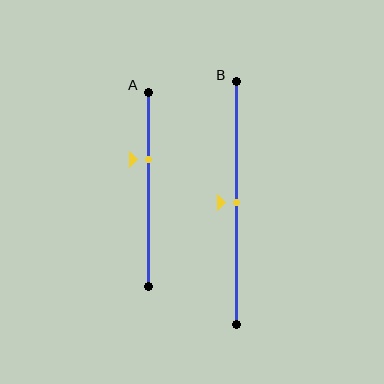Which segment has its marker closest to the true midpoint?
Segment B has its marker closest to the true midpoint.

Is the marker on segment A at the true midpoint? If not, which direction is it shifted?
No, the marker on segment A is shifted upward by about 15% of the segment length.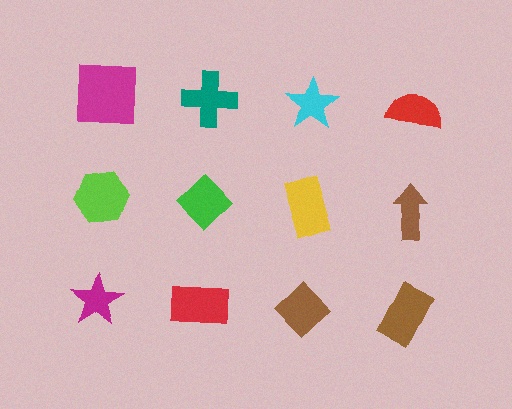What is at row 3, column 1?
A magenta star.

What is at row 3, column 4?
A brown rectangle.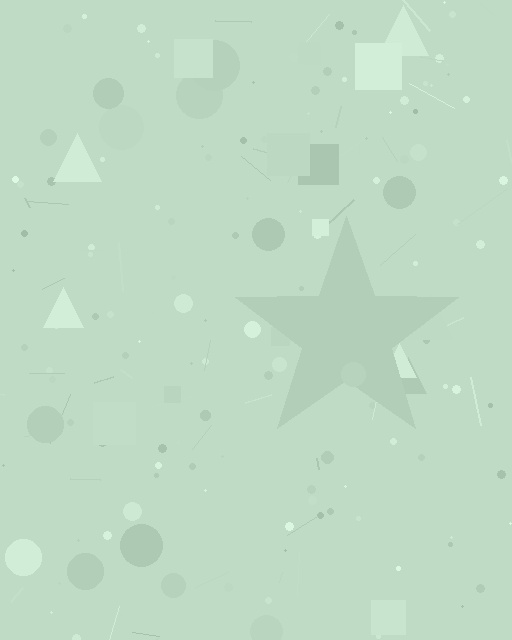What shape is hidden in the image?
A star is hidden in the image.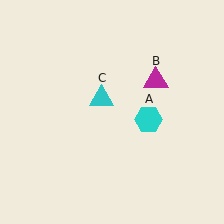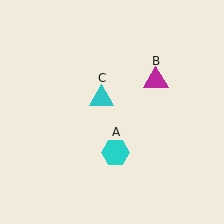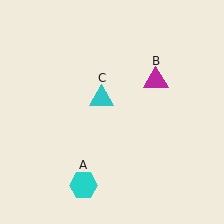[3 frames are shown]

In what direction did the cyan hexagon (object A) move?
The cyan hexagon (object A) moved down and to the left.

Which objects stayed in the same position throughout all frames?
Magenta triangle (object B) and cyan triangle (object C) remained stationary.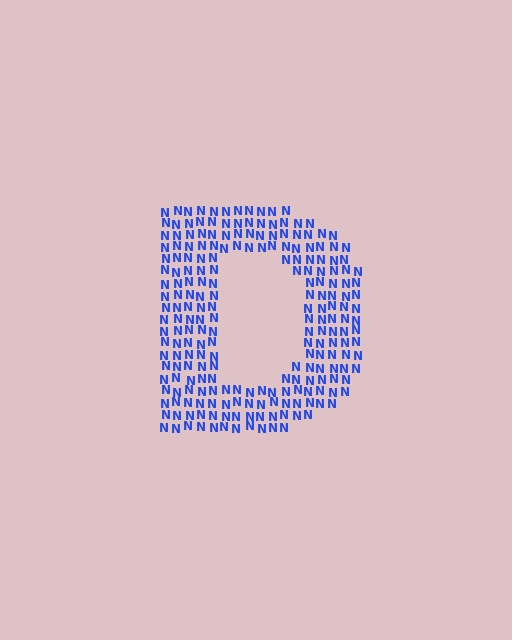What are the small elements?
The small elements are letter N's.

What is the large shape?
The large shape is the letter D.